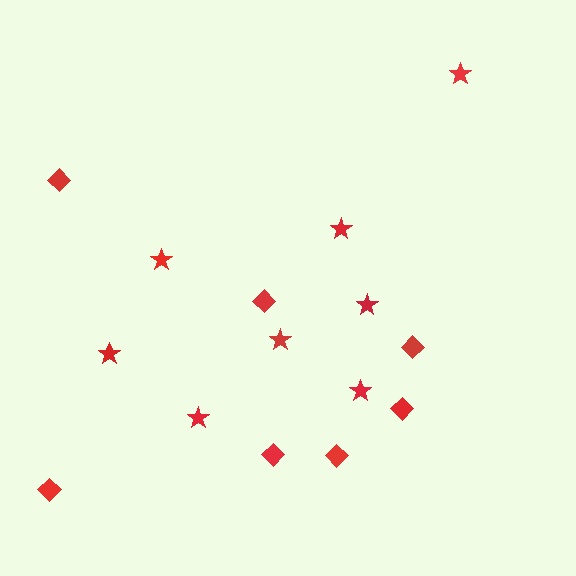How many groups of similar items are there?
There are 2 groups: one group of stars (8) and one group of diamonds (7).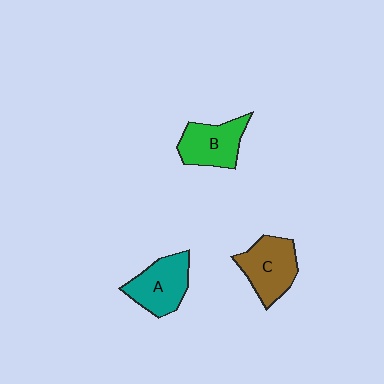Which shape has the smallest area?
Shape B (green).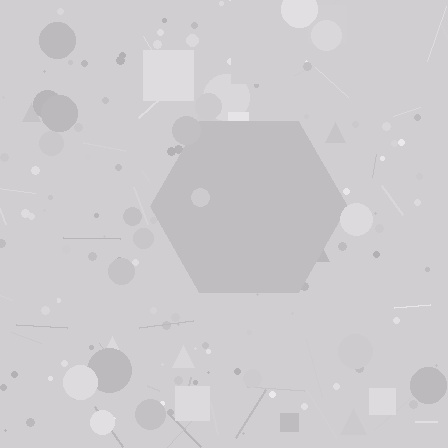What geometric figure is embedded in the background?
A hexagon is embedded in the background.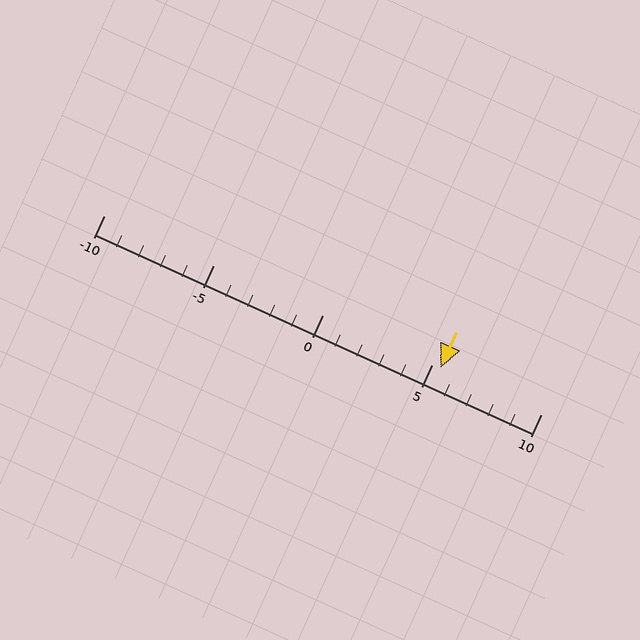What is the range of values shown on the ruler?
The ruler shows values from -10 to 10.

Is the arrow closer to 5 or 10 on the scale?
The arrow is closer to 5.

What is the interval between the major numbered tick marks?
The major tick marks are spaced 5 units apart.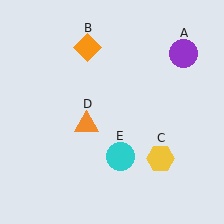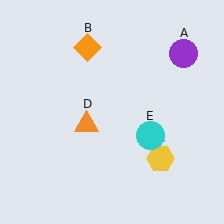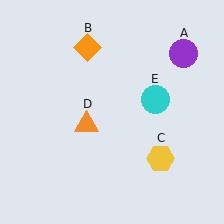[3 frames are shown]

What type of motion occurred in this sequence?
The cyan circle (object E) rotated counterclockwise around the center of the scene.